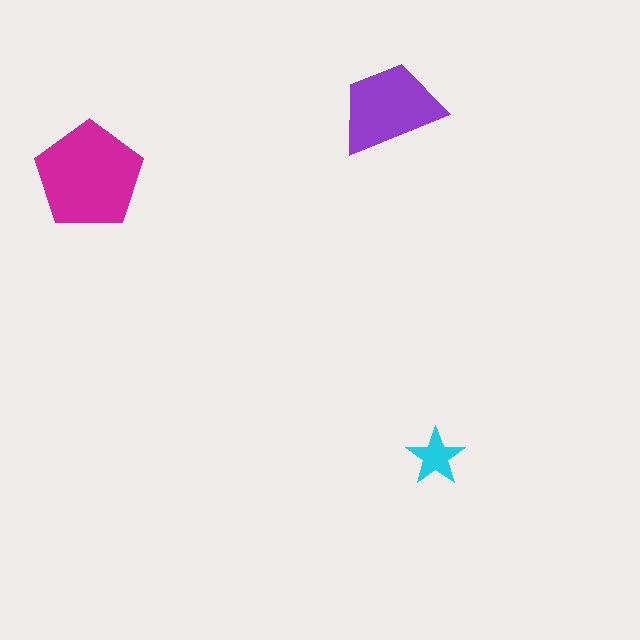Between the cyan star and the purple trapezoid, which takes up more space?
The purple trapezoid.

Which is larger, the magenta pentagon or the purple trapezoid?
The magenta pentagon.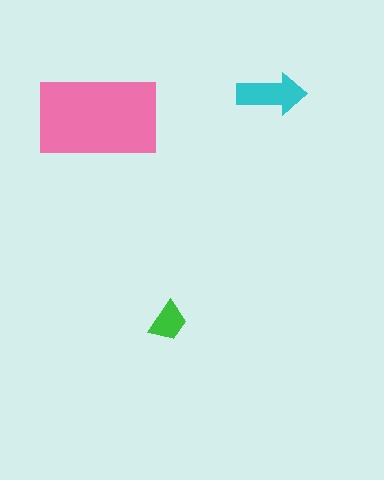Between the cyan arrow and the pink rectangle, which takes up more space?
The pink rectangle.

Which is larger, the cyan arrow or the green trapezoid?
The cyan arrow.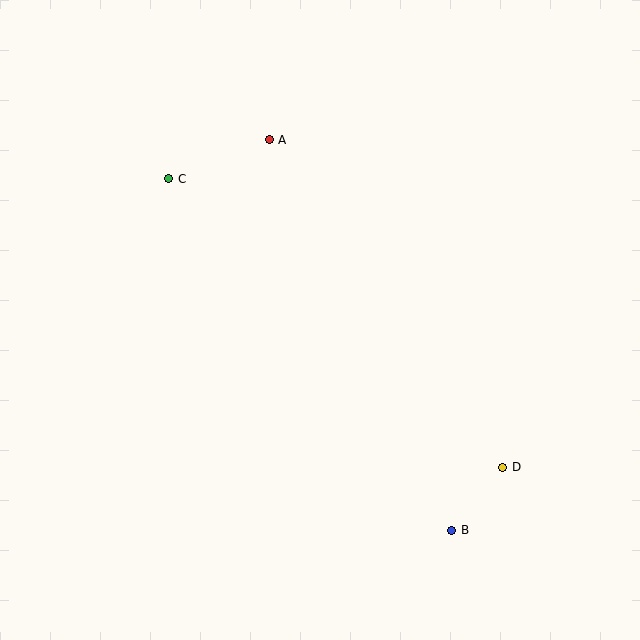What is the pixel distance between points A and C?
The distance between A and C is 108 pixels.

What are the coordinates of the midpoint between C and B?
The midpoint between C and B is at (310, 355).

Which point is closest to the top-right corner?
Point A is closest to the top-right corner.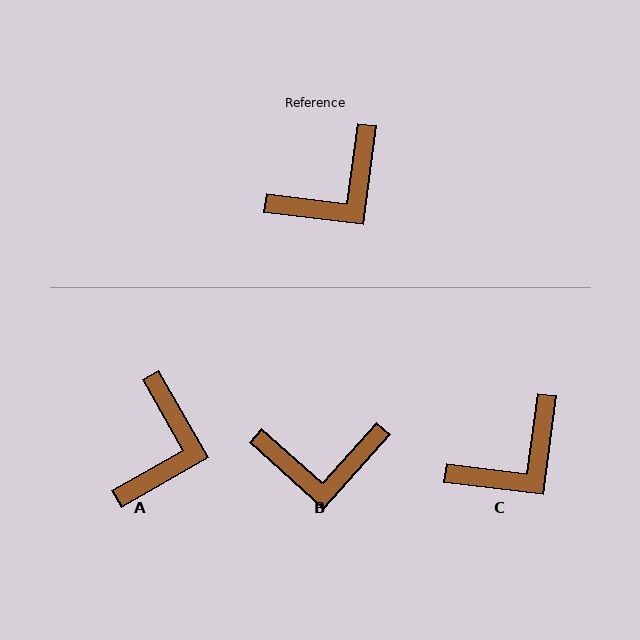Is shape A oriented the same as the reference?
No, it is off by about 37 degrees.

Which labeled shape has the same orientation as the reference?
C.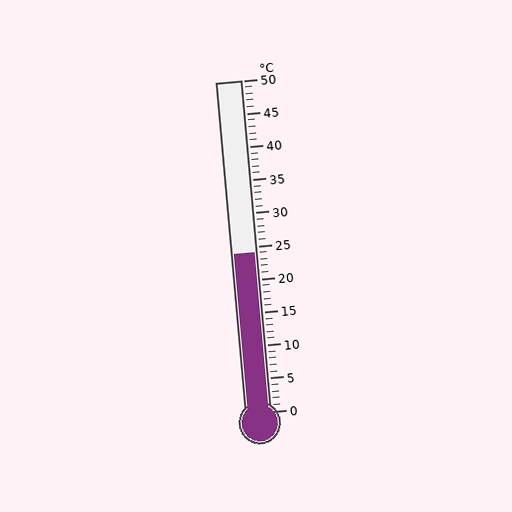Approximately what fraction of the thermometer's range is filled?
The thermometer is filled to approximately 50% of its range.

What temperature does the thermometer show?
The thermometer shows approximately 24°C.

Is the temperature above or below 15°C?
The temperature is above 15°C.